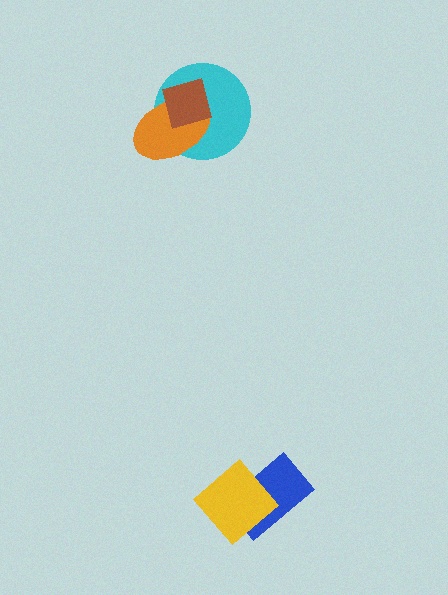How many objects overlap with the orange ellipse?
2 objects overlap with the orange ellipse.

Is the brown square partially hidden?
No, no other shape covers it.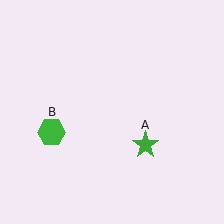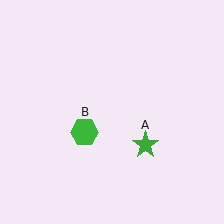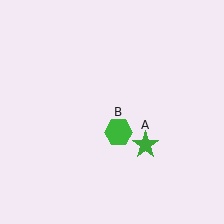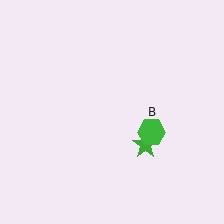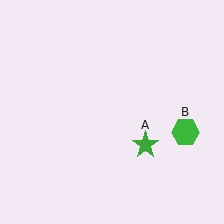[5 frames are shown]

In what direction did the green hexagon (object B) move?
The green hexagon (object B) moved right.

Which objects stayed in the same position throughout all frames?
Green star (object A) remained stationary.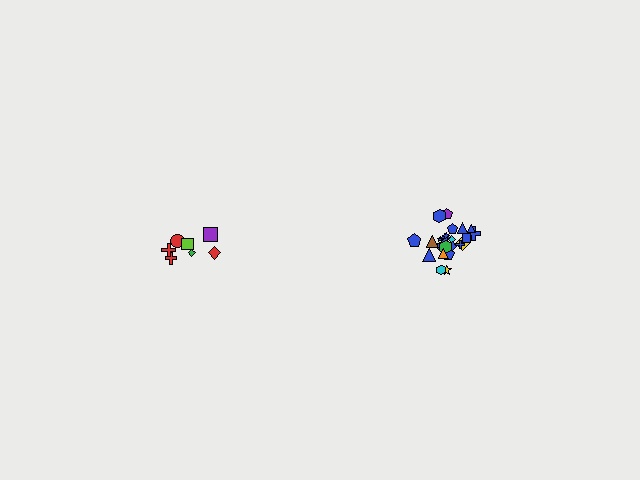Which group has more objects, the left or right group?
The right group.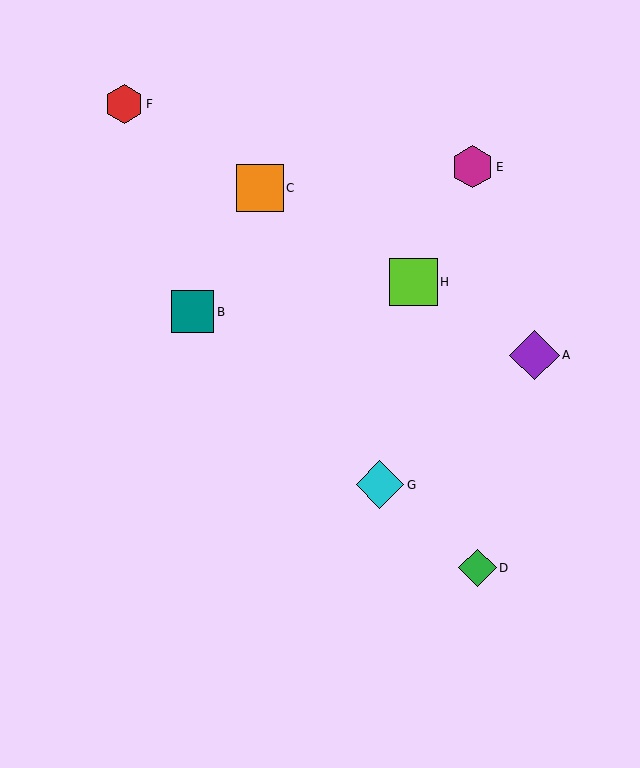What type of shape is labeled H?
Shape H is a lime square.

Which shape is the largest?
The purple diamond (labeled A) is the largest.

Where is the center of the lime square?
The center of the lime square is at (414, 282).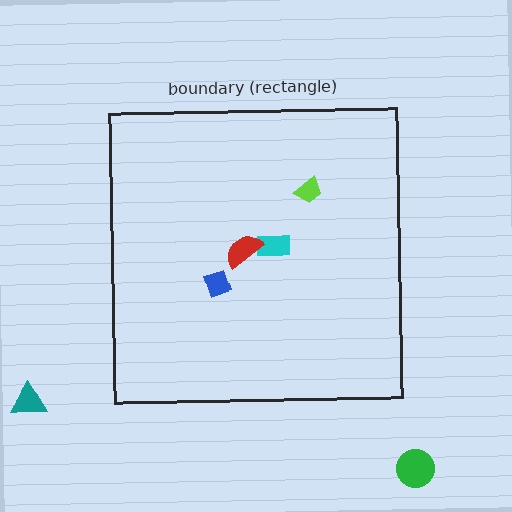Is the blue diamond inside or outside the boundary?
Inside.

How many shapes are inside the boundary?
4 inside, 2 outside.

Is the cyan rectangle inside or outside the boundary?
Inside.